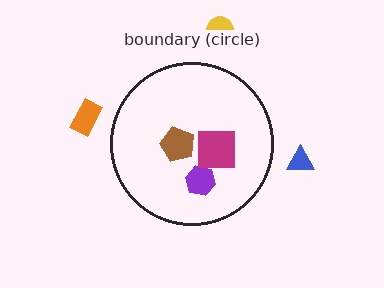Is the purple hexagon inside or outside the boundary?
Inside.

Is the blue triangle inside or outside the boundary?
Outside.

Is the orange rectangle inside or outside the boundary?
Outside.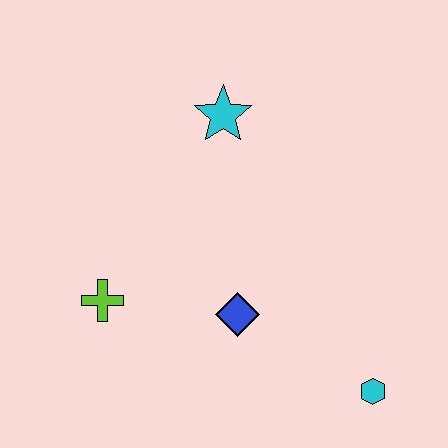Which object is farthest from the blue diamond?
The cyan star is farthest from the blue diamond.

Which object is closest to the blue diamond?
The lime cross is closest to the blue diamond.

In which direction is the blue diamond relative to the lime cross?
The blue diamond is to the right of the lime cross.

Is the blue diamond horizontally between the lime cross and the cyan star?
No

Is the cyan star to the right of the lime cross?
Yes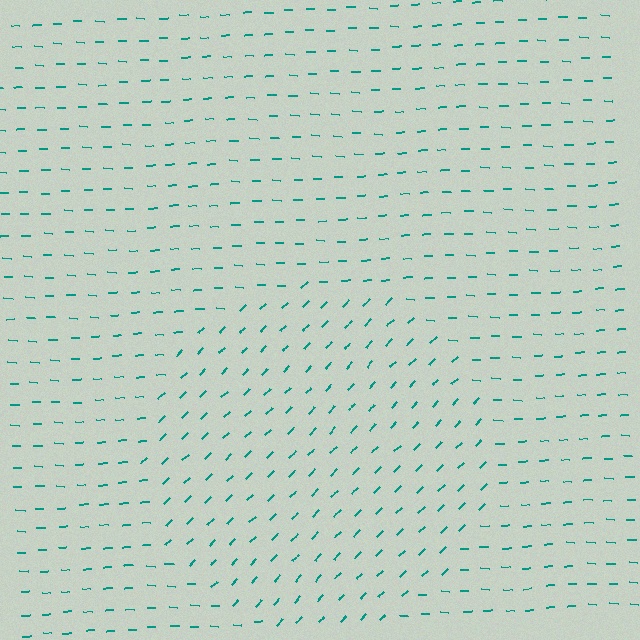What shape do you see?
I see a circle.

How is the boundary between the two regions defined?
The boundary is defined purely by a change in line orientation (approximately 45 degrees difference). All lines are the same color and thickness.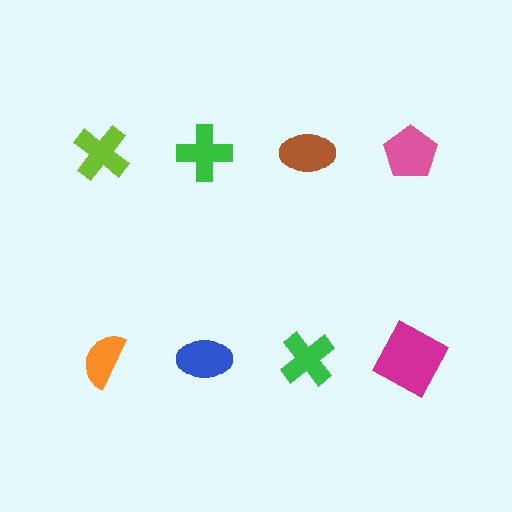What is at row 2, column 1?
An orange semicircle.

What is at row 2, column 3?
A green cross.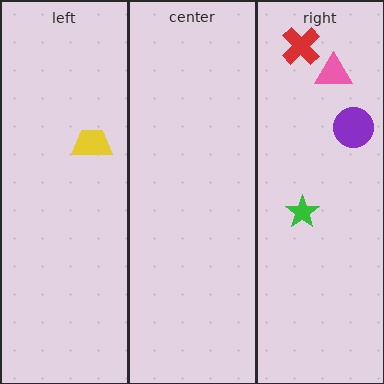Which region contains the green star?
The right region.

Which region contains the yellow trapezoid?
The left region.